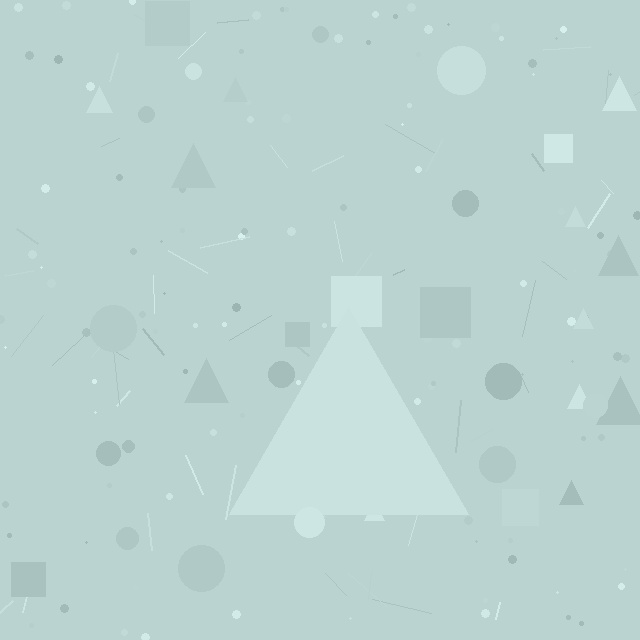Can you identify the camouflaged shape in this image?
The camouflaged shape is a triangle.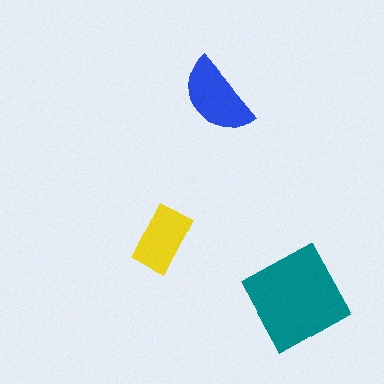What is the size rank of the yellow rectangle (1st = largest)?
3rd.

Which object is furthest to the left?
The yellow rectangle is leftmost.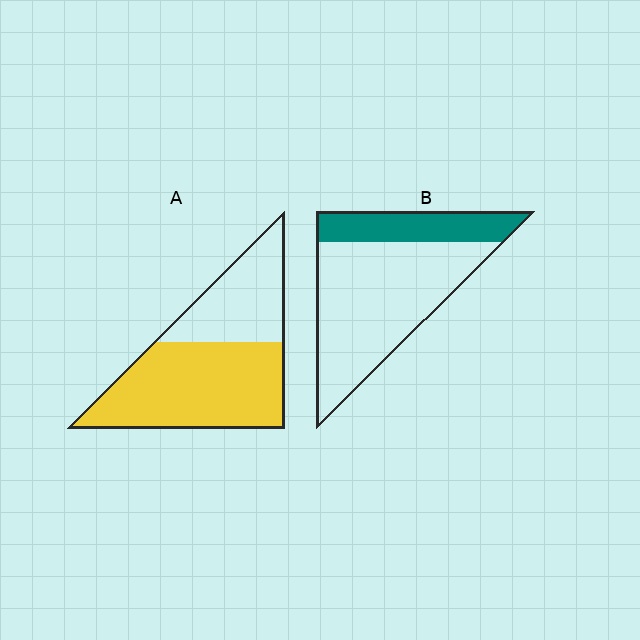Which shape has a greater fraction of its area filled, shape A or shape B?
Shape A.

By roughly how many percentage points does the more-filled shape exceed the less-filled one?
By roughly 35 percentage points (A over B).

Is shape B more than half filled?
No.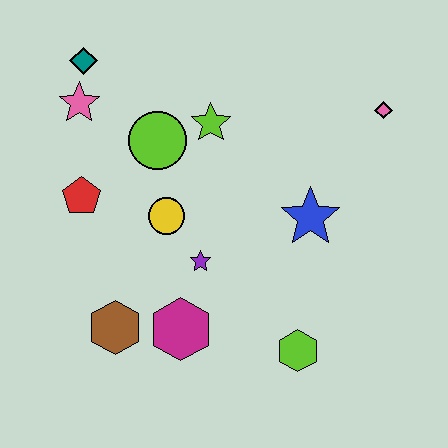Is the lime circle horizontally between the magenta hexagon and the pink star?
Yes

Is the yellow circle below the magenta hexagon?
No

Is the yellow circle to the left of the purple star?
Yes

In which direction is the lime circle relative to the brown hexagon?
The lime circle is above the brown hexagon.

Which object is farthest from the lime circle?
The lime hexagon is farthest from the lime circle.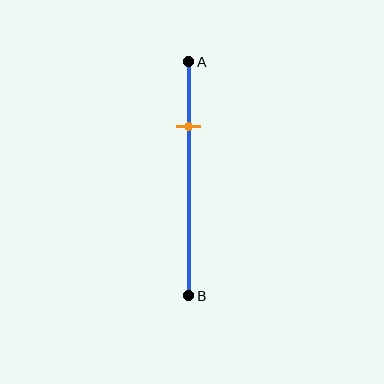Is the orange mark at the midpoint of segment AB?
No, the mark is at about 30% from A, not at the 50% midpoint.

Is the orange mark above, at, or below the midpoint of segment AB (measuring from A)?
The orange mark is above the midpoint of segment AB.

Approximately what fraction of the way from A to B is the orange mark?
The orange mark is approximately 30% of the way from A to B.